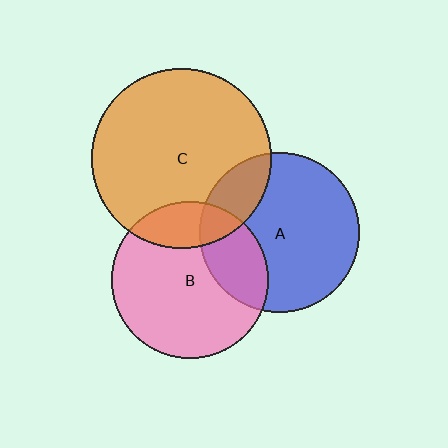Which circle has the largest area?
Circle C (orange).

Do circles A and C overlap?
Yes.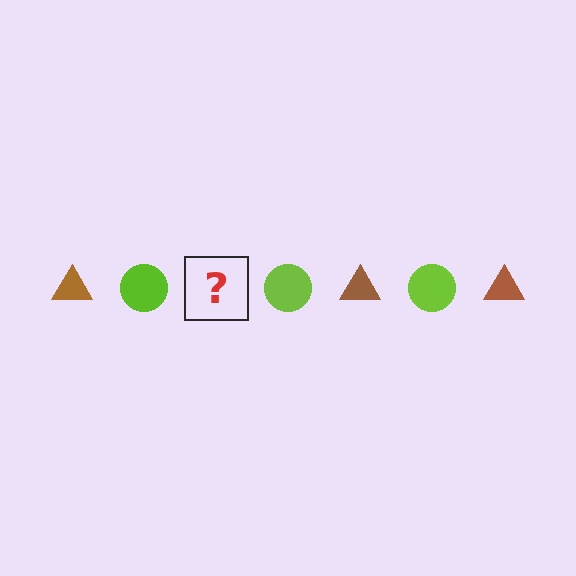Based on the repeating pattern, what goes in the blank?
The blank should be a brown triangle.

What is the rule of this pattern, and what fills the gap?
The rule is that the pattern alternates between brown triangle and lime circle. The gap should be filled with a brown triangle.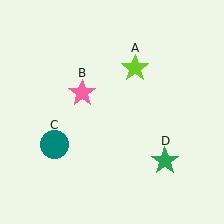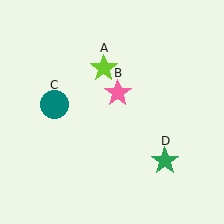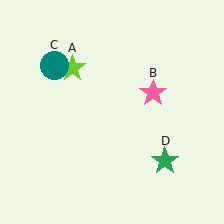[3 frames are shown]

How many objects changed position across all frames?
3 objects changed position: lime star (object A), pink star (object B), teal circle (object C).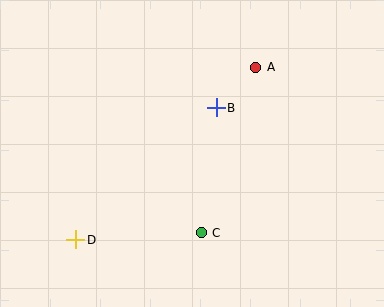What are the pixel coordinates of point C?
Point C is at (201, 233).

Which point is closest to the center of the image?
Point B at (216, 108) is closest to the center.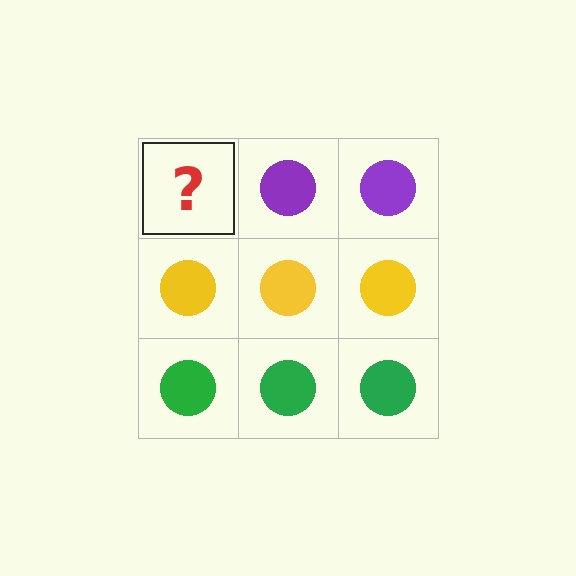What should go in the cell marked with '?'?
The missing cell should contain a purple circle.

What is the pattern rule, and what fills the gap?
The rule is that each row has a consistent color. The gap should be filled with a purple circle.